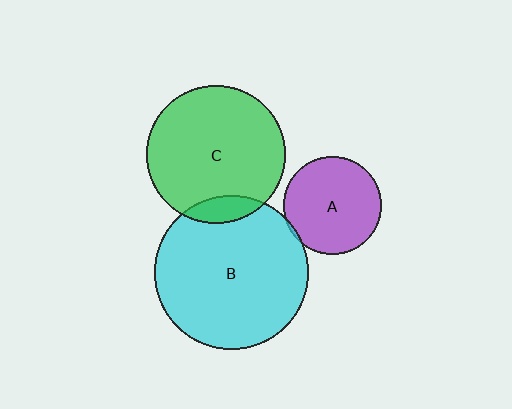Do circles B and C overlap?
Yes.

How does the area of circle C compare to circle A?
Approximately 2.0 times.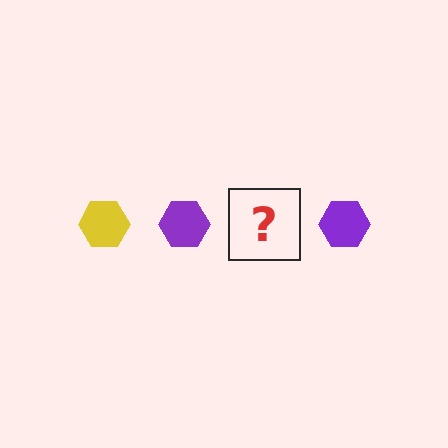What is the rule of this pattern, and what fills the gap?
The rule is that the pattern cycles through yellow, purple hexagons. The gap should be filled with a yellow hexagon.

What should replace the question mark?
The question mark should be replaced with a yellow hexagon.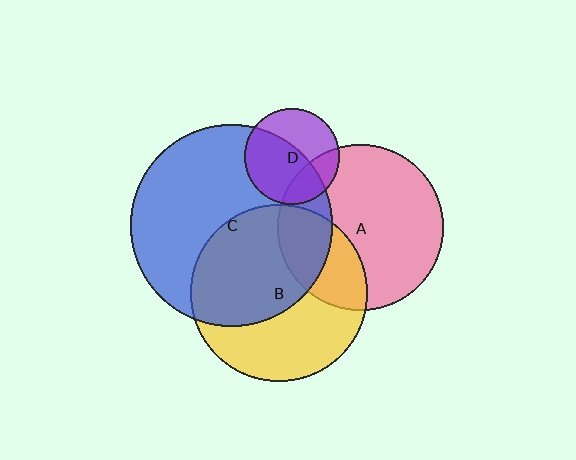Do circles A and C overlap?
Yes.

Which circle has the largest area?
Circle C (blue).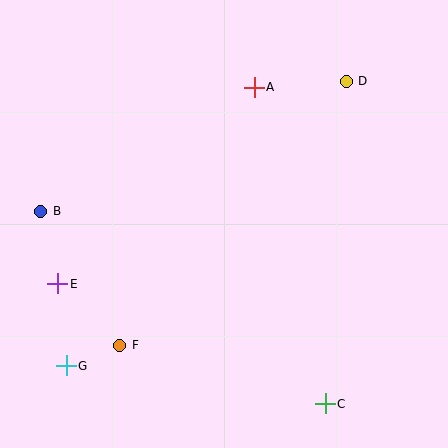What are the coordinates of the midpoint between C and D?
The midpoint between C and D is at (336, 243).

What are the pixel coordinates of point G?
Point G is at (66, 366).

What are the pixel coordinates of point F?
Point F is at (120, 345).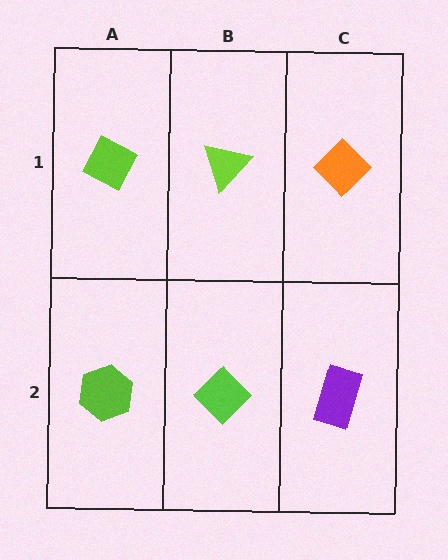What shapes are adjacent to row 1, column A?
A lime hexagon (row 2, column A), a lime triangle (row 1, column B).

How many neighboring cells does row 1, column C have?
2.